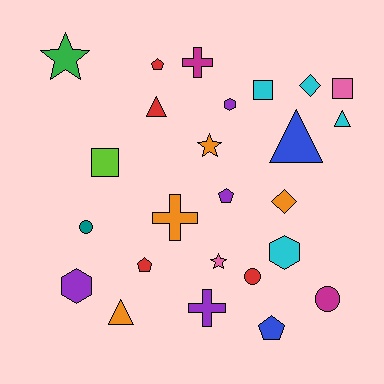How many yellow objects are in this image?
There are no yellow objects.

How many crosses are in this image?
There are 3 crosses.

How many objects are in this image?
There are 25 objects.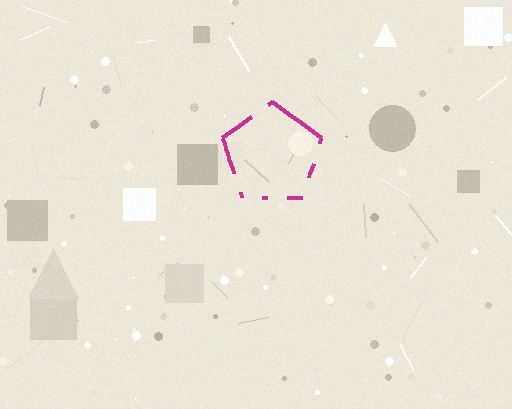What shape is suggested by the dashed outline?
The dashed outline suggests a pentagon.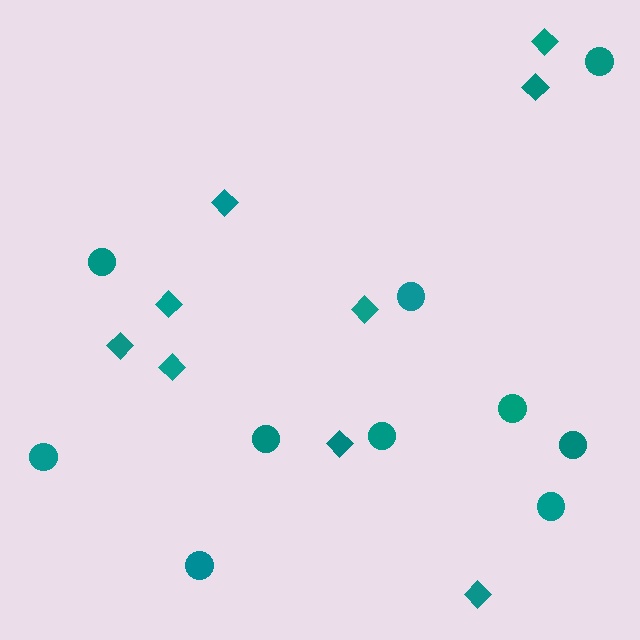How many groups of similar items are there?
There are 2 groups: one group of diamonds (9) and one group of circles (10).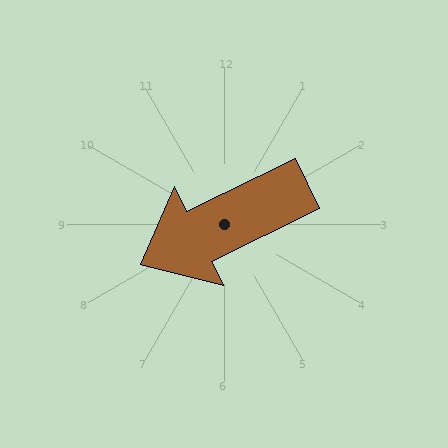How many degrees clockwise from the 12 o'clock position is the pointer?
Approximately 244 degrees.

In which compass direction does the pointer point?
Southwest.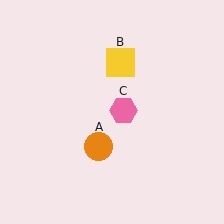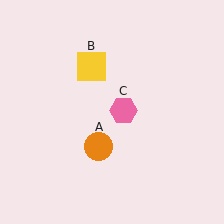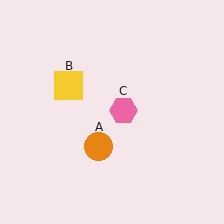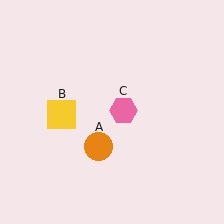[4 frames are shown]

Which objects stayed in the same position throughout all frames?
Orange circle (object A) and pink hexagon (object C) remained stationary.